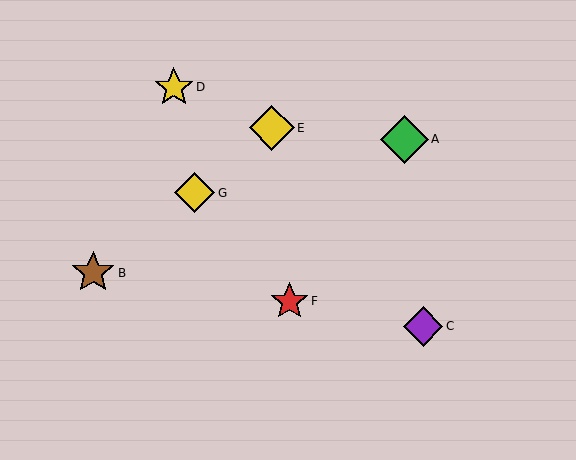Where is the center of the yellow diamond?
The center of the yellow diamond is at (272, 128).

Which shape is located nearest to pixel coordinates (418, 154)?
The green diamond (labeled A) at (404, 139) is nearest to that location.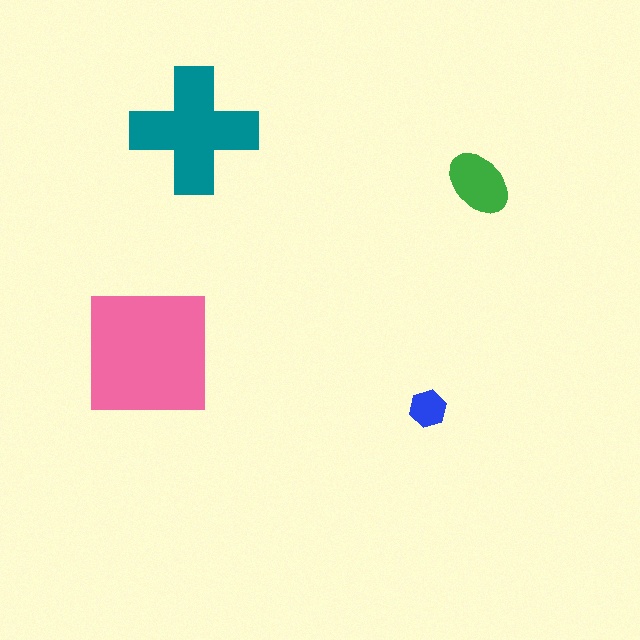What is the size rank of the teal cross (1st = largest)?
2nd.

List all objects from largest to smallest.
The pink square, the teal cross, the green ellipse, the blue hexagon.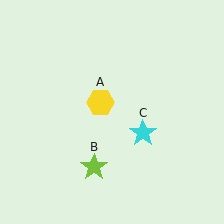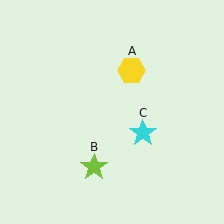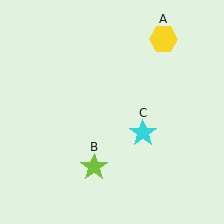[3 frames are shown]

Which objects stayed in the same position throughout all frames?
Lime star (object B) and cyan star (object C) remained stationary.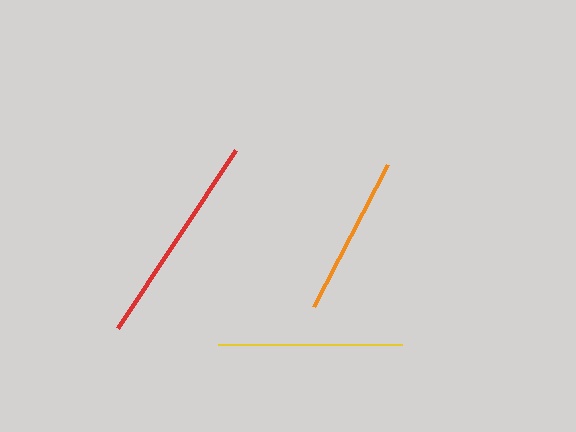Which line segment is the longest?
The red line is the longest at approximately 214 pixels.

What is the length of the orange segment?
The orange segment is approximately 160 pixels long.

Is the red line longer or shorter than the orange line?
The red line is longer than the orange line.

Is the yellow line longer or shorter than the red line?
The red line is longer than the yellow line.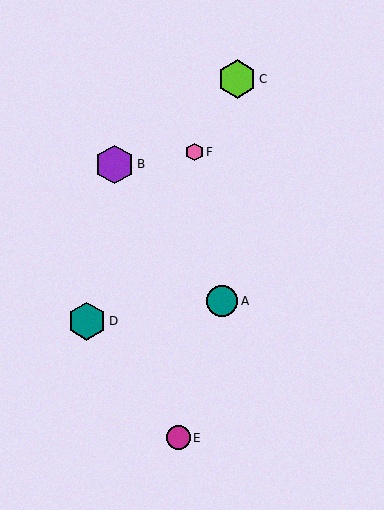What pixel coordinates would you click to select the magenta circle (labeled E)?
Click at (178, 438) to select the magenta circle E.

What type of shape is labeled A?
Shape A is a teal circle.